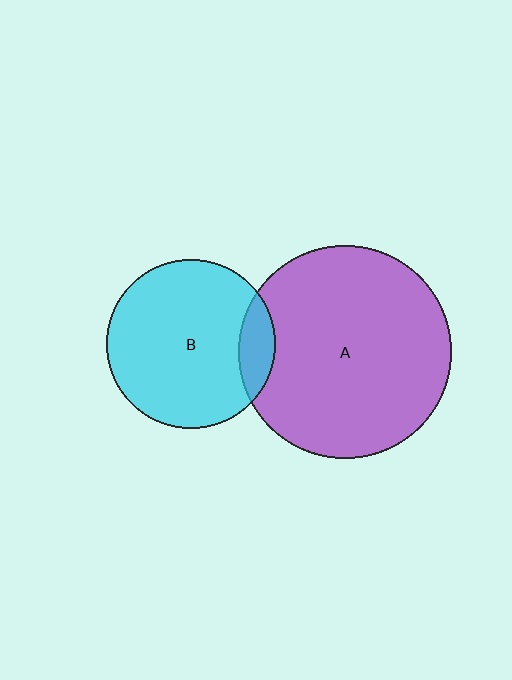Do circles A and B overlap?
Yes.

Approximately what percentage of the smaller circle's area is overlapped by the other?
Approximately 10%.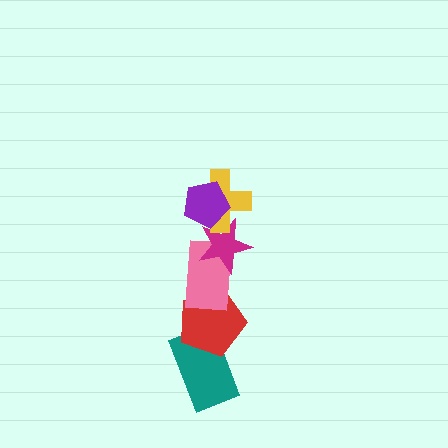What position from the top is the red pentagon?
The red pentagon is 5th from the top.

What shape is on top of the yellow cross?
The purple pentagon is on top of the yellow cross.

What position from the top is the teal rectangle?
The teal rectangle is 6th from the top.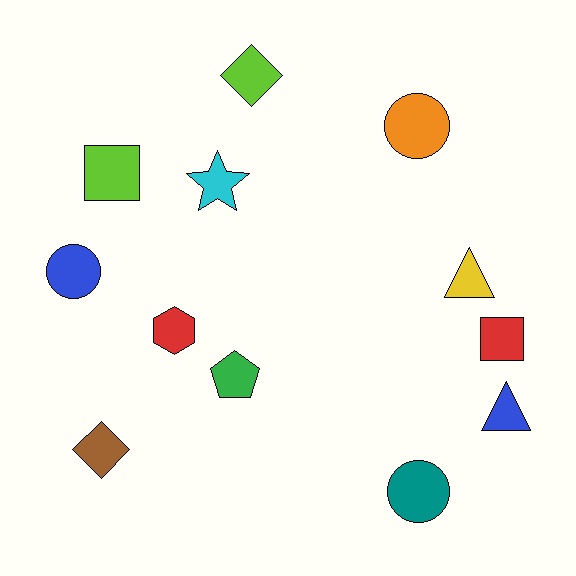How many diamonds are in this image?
There are 2 diamonds.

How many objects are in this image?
There are 12 objects.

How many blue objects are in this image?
There are 2 blue objects.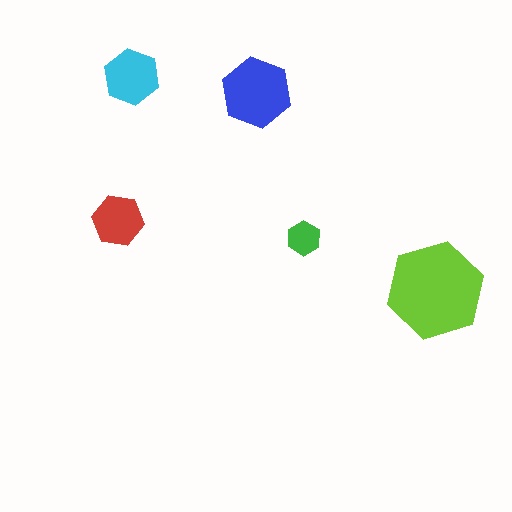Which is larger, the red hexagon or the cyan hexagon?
The cyan one.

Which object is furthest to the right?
The lime hexagon is rightmost.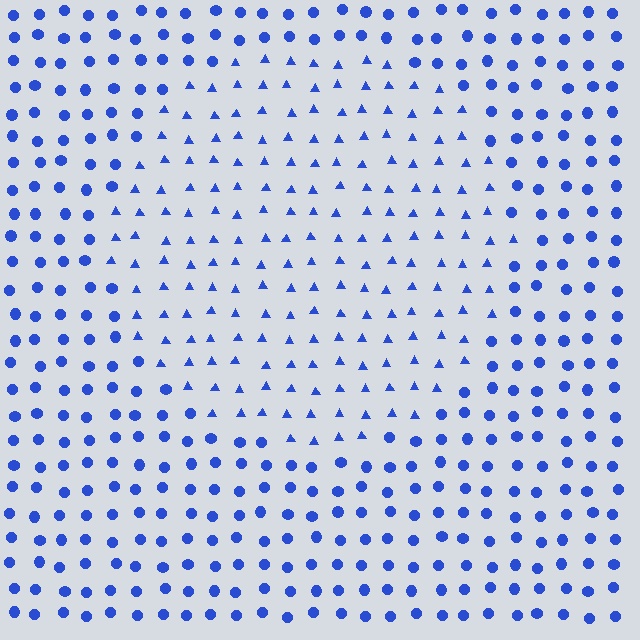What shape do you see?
I see a circle.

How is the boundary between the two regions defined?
The boundary is defined by a change in element shape: triangles inside vs. circles outside. All elements share the same color and spacing.